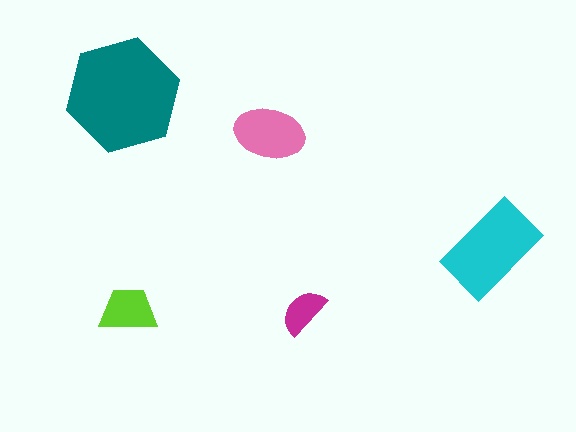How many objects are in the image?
There are 5 objects in the image.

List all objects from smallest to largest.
The magenta semicircle, the lime trapezoid, the pink ellipse, the cyan rectangle, the teal hexagon.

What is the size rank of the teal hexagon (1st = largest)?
1st.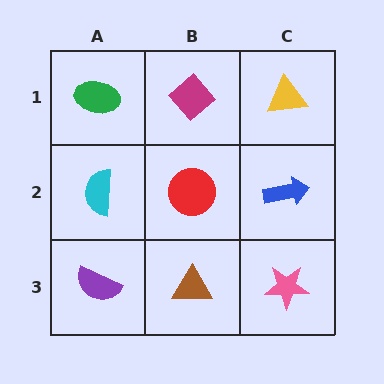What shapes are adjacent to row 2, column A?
A green ellipse (row 1, column A), a purple semicircle (row 3, column A), a red circle (row 2, column B).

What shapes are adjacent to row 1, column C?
A blue arrow (row 2, column C), a magenta diamond (row 1, column B).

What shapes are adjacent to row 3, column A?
A cyan semicircle (row 2, column A), a brown triangle (row 3, column B).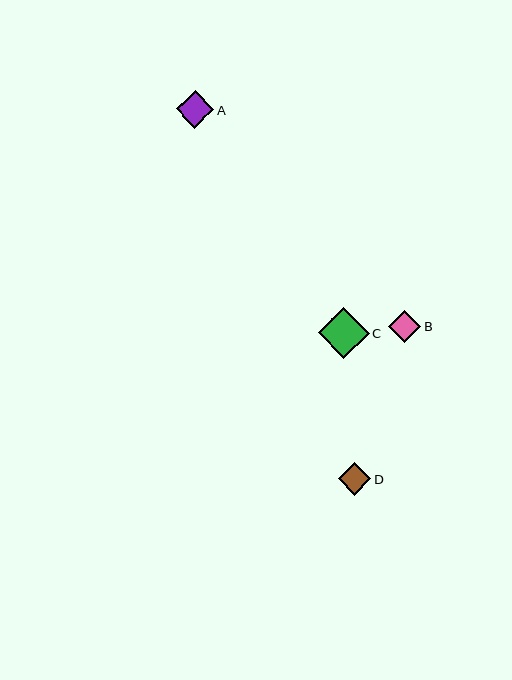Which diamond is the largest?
Diamond C is the largest with a size of approximately 51 pixels.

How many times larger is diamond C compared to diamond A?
Diamond C is approximately 1.4 times the size of diamond A.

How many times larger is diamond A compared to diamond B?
Diamond A is approximately 1.2 times the size of diamond B.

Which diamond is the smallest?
Diamond D is the smallest with a size of approximately 32 pixels.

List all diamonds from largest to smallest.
From largest to smallest: C, A, B, D.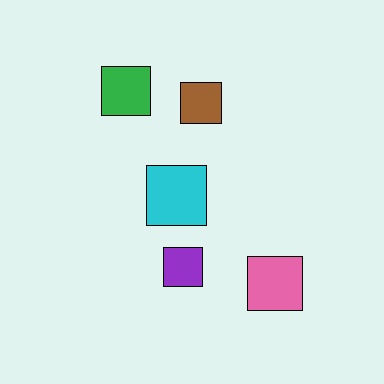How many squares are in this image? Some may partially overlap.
There are 5 squares.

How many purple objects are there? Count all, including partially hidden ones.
There is 1 purple object.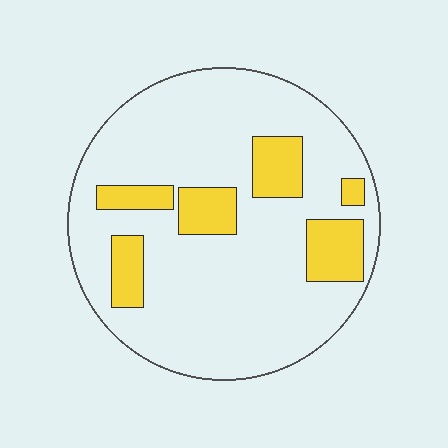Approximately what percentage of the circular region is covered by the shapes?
Approximately 20%.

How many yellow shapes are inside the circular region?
6.